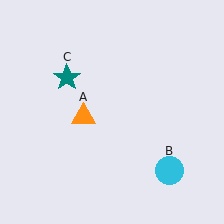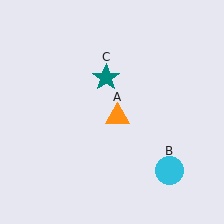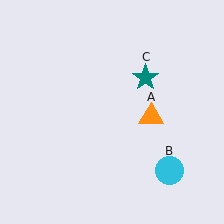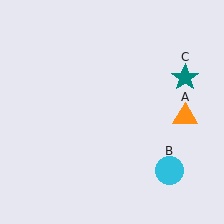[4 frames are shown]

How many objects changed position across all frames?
2 objects changed position: orange triangle (object A), teal star (object C).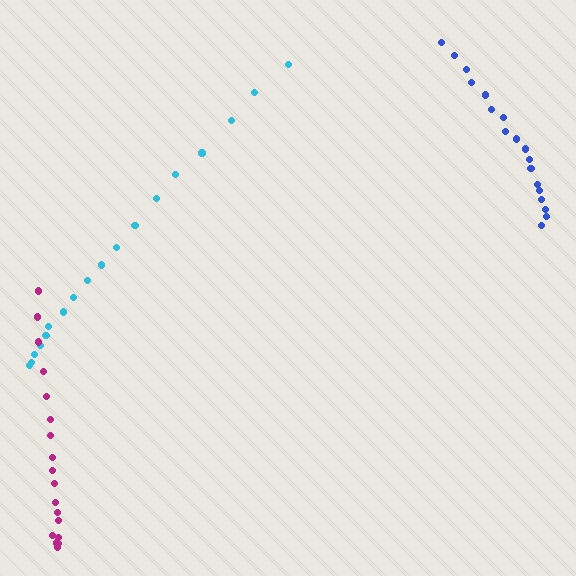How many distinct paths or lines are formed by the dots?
There are 3 distinct paths.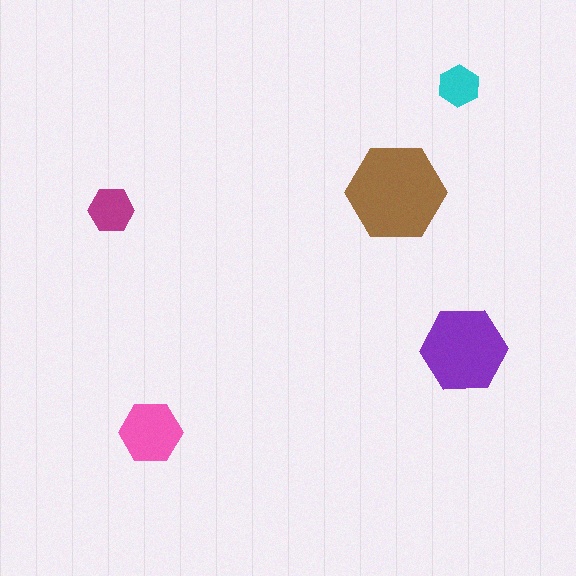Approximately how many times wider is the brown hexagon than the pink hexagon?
About 1.5 times wider.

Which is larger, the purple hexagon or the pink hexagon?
The purple one.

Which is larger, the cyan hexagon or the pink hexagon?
The pink one.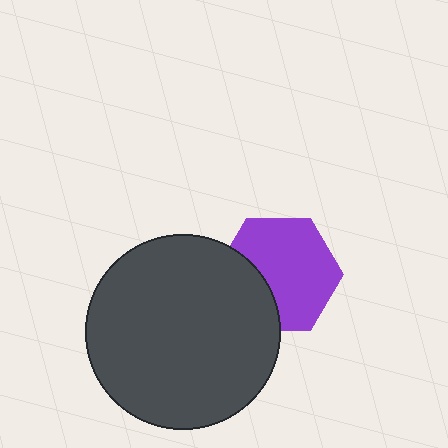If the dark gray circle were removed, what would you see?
You would see the complete purple hexagon.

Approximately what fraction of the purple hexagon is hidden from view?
Roughly 30% of the purple hexagon is hidden behind the dark gray circle.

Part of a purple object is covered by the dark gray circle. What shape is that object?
It is a hexagon.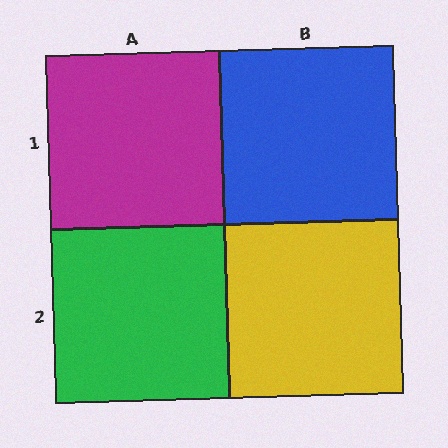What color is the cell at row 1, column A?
Magenta.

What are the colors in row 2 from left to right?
Green, yellow.